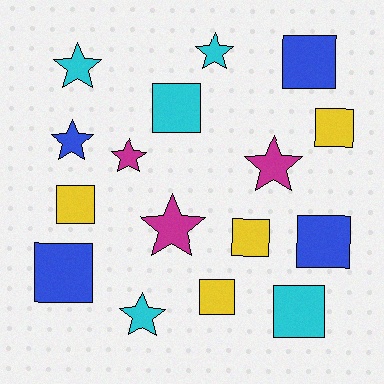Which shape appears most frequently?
Square, with 9 objects.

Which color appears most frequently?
Cyan, with 5 objects.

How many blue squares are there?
There are 3 blue squares.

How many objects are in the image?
There are 16 objects.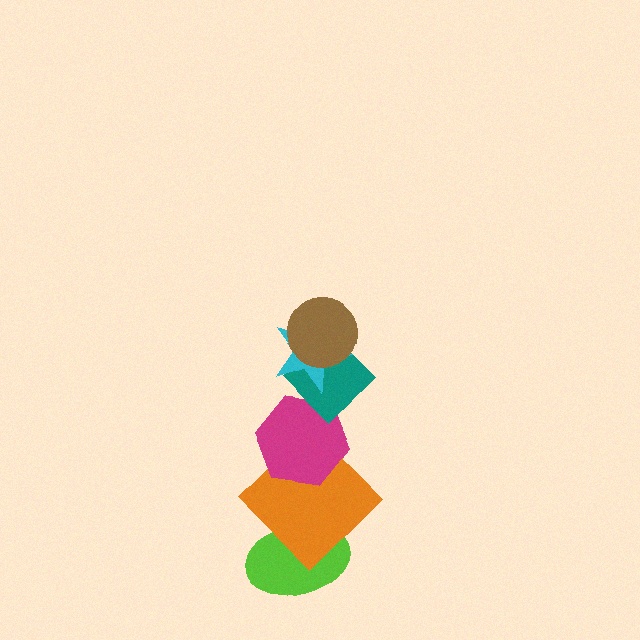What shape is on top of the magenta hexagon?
The teal diamond is on top of the magenta hexagon.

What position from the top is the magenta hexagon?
The magenta hexagon is 4th from the top.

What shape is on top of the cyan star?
The brown circle is on top of the cyan star.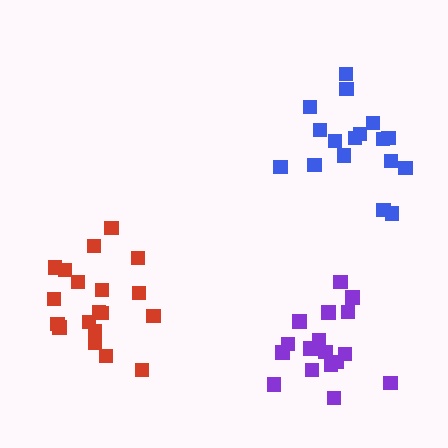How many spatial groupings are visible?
There are 3 spatial groupings.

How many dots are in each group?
Group 1: 19 dots, Group 2: 17 dots, Group 3: 17 dots (53 total).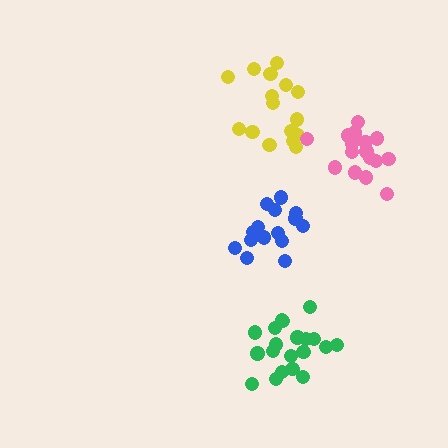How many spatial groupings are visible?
There are 4 spatial groupings.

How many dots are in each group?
Group 1: 16 dots, Group 2: 16 dots, Group 3: 17 dots, Group 4: 20 dots (69 total).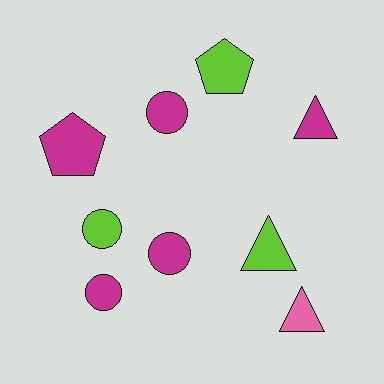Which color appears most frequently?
Magenta, with 5 objects.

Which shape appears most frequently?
Circle, with 4 objects.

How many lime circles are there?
There is 1 lime circle.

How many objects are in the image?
There are 9 objects.